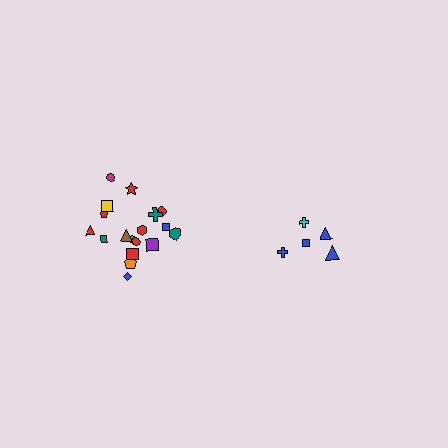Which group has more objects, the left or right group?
The left group.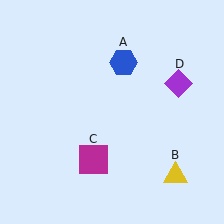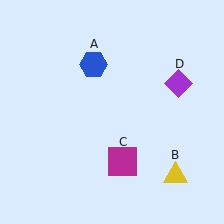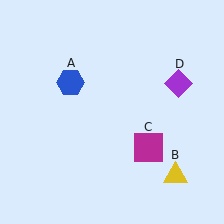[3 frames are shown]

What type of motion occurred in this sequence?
The blue hexagon (object A), magenta square (object C) rotated counterclockwise around the center of the scene.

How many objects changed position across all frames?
2 objects changed position: blue hexagon (object A), magenta square (object C).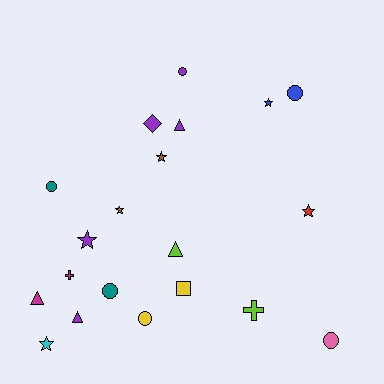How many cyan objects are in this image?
There is 1 cyan object.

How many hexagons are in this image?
There are no hexagons.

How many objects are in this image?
There are 20 objects.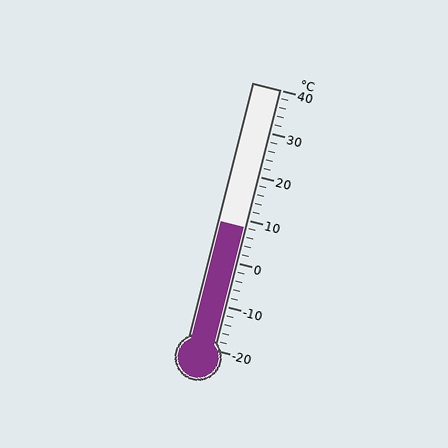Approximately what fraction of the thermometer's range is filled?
The thermometer is filled to approximately 45% of its range.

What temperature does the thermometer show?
The thermometer shows approximately 8°C.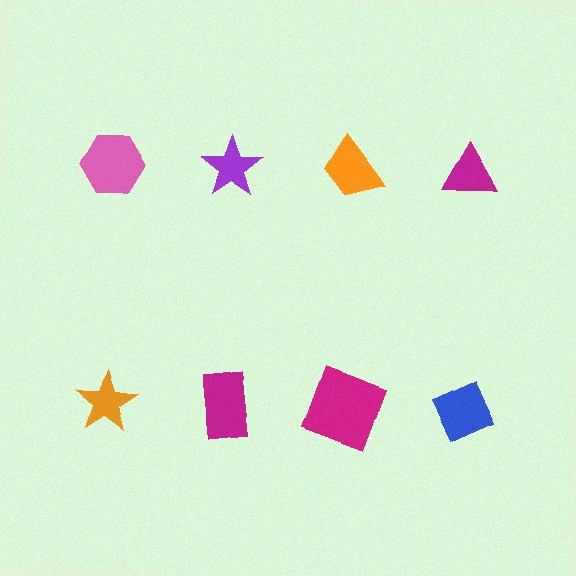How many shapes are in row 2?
4 shapes.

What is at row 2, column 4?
A blue diamond.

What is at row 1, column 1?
A pink hexagon.